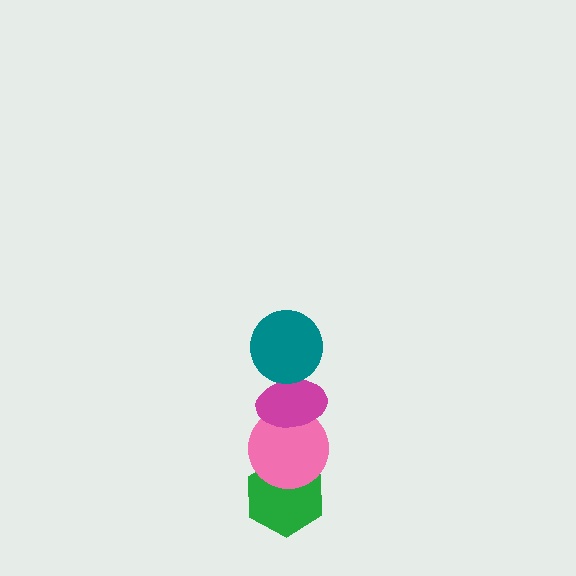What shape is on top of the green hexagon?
The pink circle is on top of the green hexagon.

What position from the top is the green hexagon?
The green hexagon is 4th from the top.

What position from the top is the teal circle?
The teal circle is 1st from the top.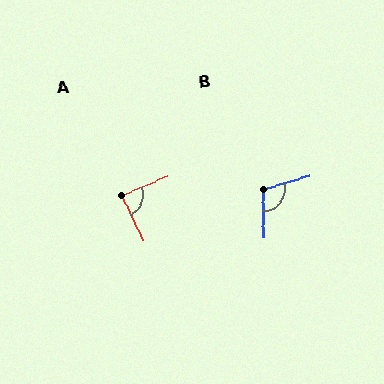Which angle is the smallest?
A, at approximately 86 degrees.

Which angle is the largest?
B, at approximately 106 degrees.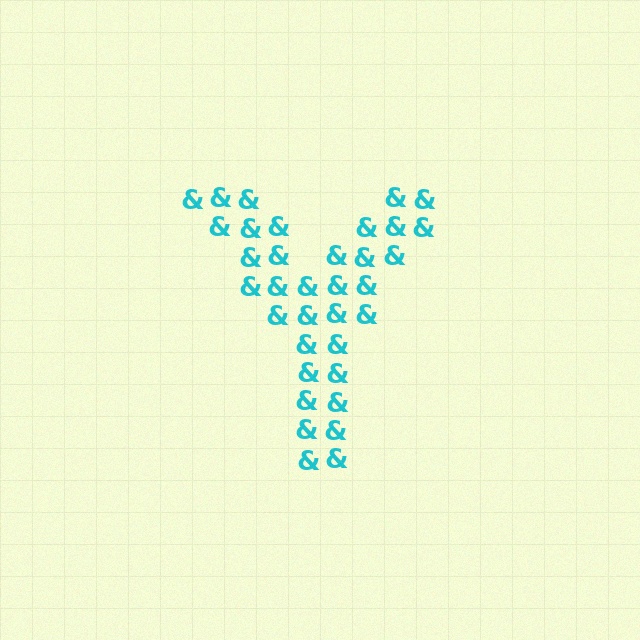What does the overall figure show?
The overall figure shows the letter Y.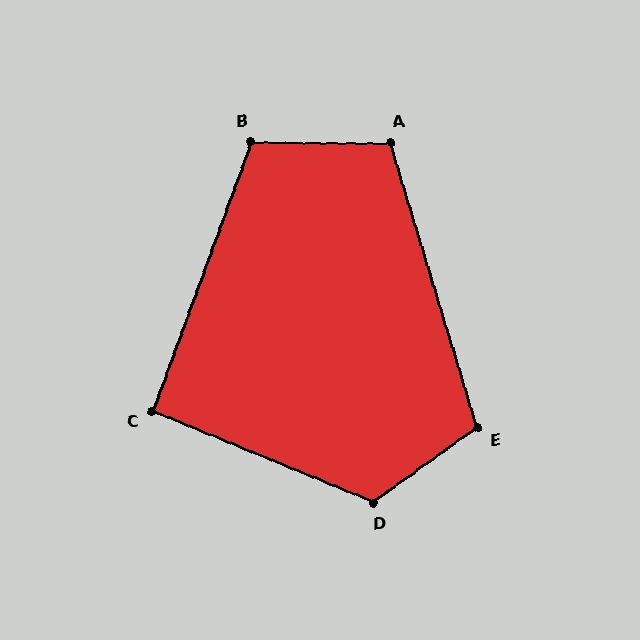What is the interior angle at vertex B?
Approximately 110 degrees (obtuse).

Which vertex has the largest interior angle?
D, at approximately 122 degrees.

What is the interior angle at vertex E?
Approximately 109 degrees (obtuse).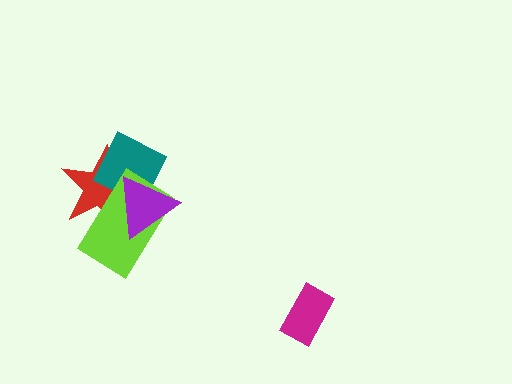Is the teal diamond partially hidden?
Yes, it is partially covered by another shape.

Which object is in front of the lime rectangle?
The purple triangle is in front of the lime rectangle.